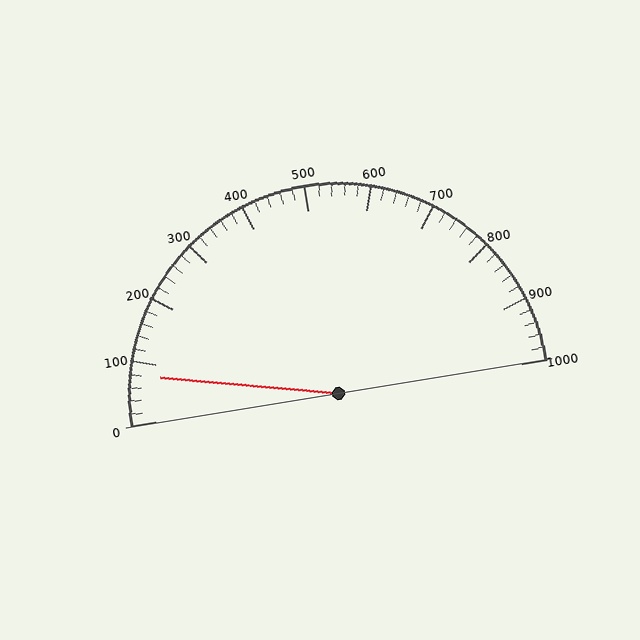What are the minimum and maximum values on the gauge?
The gauge ranges from 0 to 1000.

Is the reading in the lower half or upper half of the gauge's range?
The reading is in the lower half of the range (0 to 1000).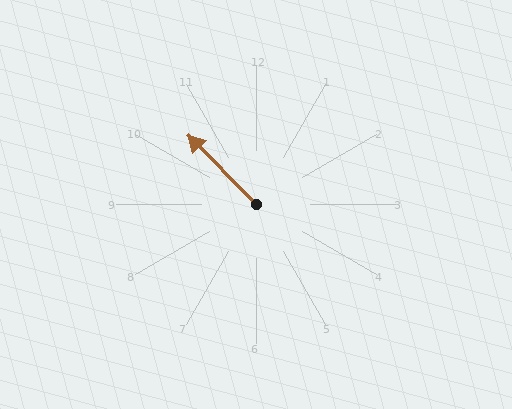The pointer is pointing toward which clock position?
Roughly 11 o'clock.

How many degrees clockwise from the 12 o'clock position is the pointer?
Approximately 316 degrees.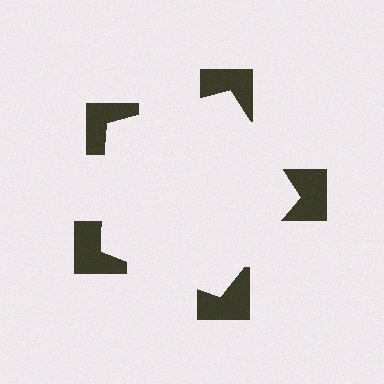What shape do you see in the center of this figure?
An illusory pentagon — its edges are inferred from the aligned wedge cuts in the notched squares, not physically drawn.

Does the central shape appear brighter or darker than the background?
It typically appears slightly brighter than the background, even though no actual brightness change is drawn.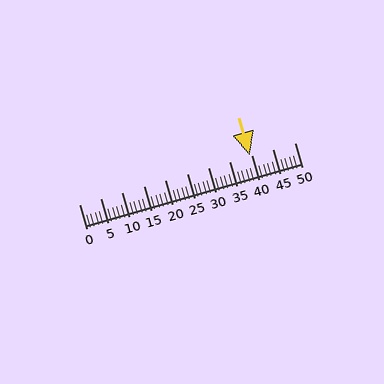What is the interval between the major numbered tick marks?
The major tick marks are spaced 5 units apart.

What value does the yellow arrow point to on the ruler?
The yellow arrow points to approximately 40.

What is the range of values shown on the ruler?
The ruler shows values from 0 to 50.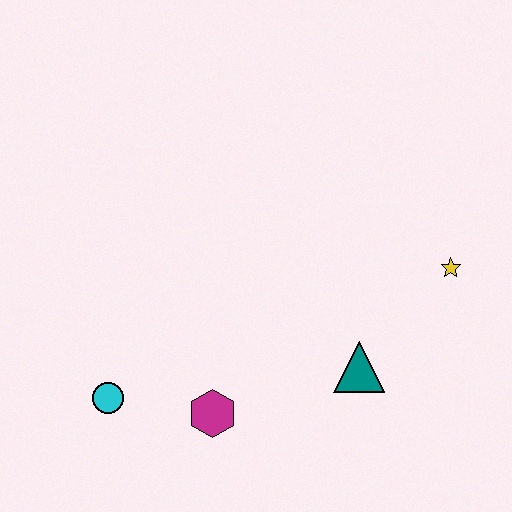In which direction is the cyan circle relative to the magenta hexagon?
The cyan circle is to the left of the magenta hexagon.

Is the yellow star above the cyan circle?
Yes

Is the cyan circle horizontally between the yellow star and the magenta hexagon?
No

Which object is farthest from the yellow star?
The cyan circle is farthest from the yellow star.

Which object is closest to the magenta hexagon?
The cyan circle is closest to the magenta hexagon.